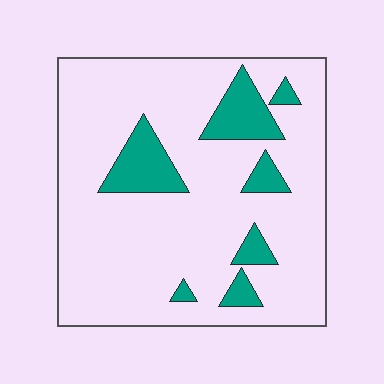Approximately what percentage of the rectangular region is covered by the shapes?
Approximately 15%.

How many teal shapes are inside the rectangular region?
7.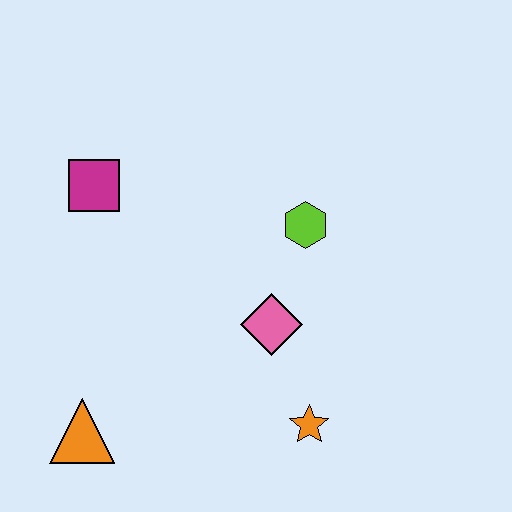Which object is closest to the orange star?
The pink diamond is closest to the orange star.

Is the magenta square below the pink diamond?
No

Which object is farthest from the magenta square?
The orange star is farthest from the magenta square.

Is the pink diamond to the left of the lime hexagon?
Yes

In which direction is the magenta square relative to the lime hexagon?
The magenta square is to the left of the lime hexagon.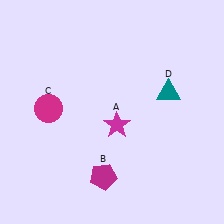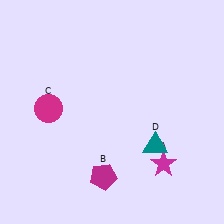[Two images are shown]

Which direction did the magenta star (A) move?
The magenta star (A) moved right.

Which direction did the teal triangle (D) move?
The teal triangle (D) moved down.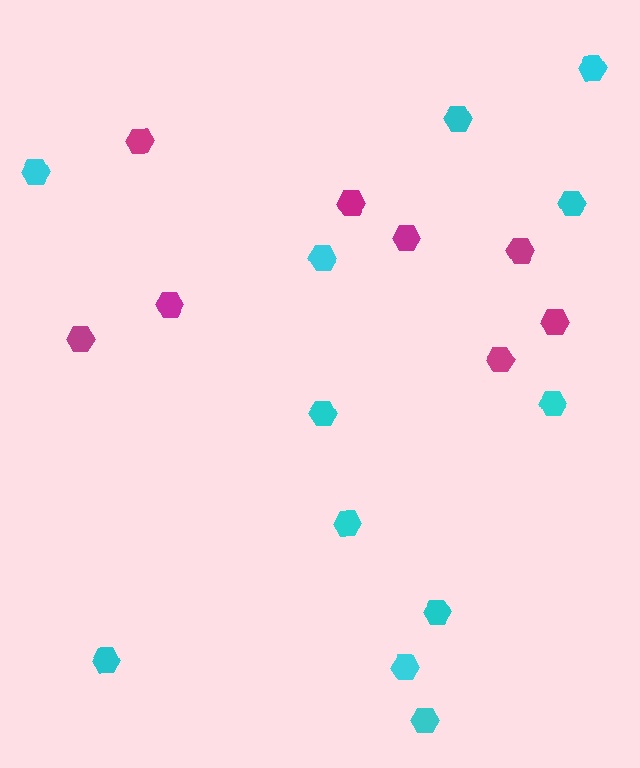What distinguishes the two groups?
There are 2 groups: one group of cyan hexagons (12) and one group of magenta hexagons (8).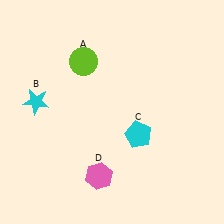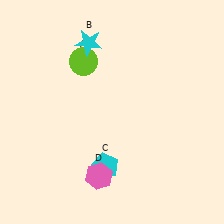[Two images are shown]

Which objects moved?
The objects that moved are: the cyan star (B), the cyan pentagon (C).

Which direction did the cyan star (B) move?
The cyan star (B) moved up.